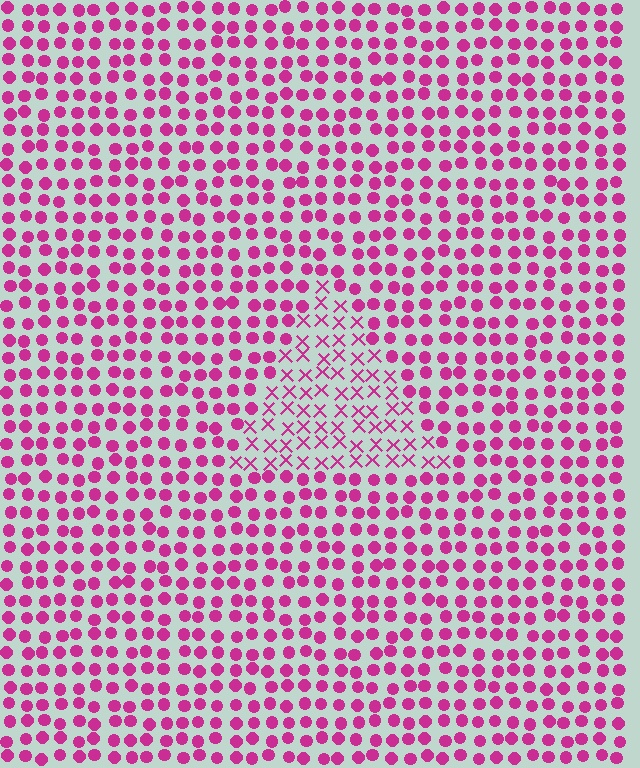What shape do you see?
I see a triangle.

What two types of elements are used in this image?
The image uses X marks inside the triangle region and circles outside it.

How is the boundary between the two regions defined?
The boundary is defined by a change in element shape: X marks inside vs. circles outside. All elements share the same color and spacing.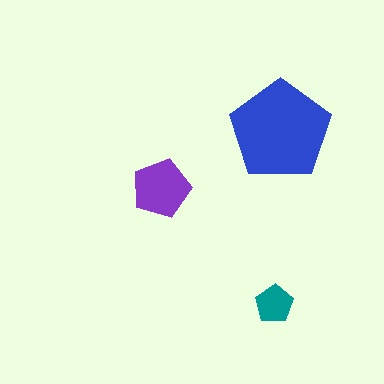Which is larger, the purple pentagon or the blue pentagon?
The blue one.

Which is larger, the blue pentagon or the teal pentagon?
The blue one.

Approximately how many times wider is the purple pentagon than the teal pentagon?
About 1.5 times wider.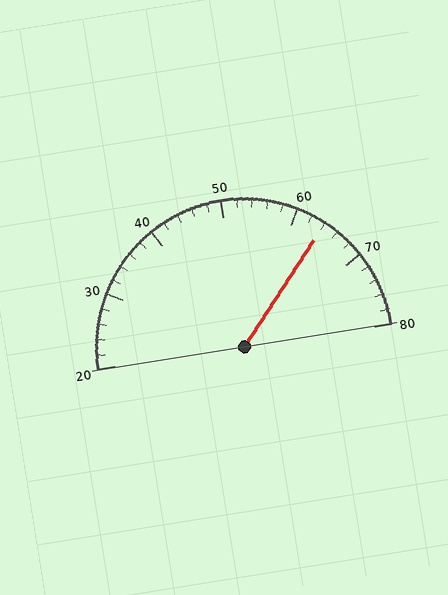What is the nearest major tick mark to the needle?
The nearest major tick mark is 60.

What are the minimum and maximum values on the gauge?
The gauge ranges from 20 to 80.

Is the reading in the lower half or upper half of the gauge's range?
The reading is in the upper half of the range (20 to 80).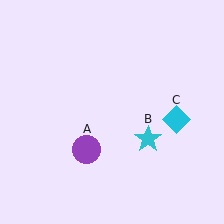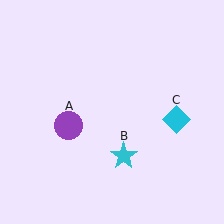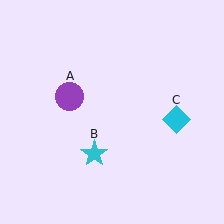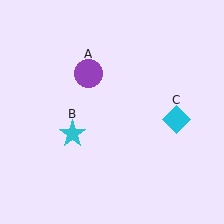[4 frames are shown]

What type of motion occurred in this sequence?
The purple circle (object A), cyan star (object B) rotated clockwise around the center of the scene.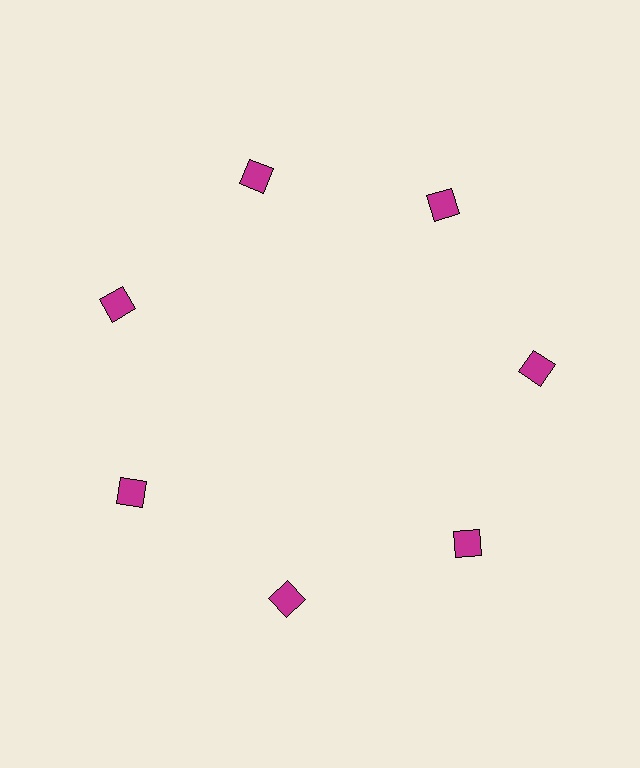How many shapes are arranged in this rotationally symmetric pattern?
There are 7 shapes, arranged in 7 groups of 1.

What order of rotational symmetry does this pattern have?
This pattern has 7-fold rotational symmetry.